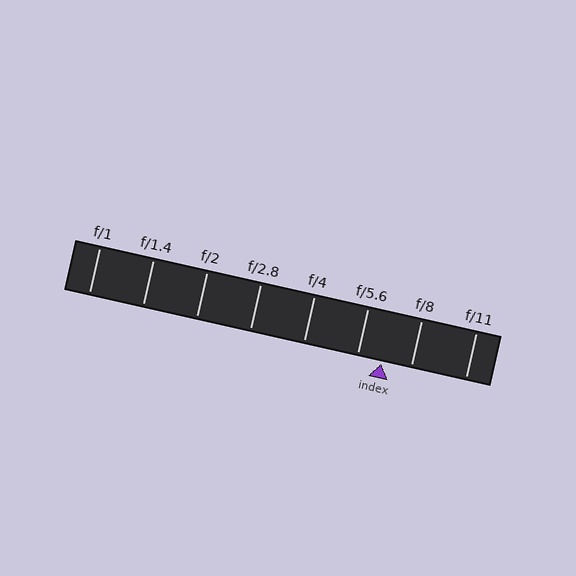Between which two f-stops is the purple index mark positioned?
The index mark is between f/5.6 and f/8.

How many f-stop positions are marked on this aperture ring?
There are 8 f-stop positions marked.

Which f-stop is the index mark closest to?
The index mark is closest to f/5.6.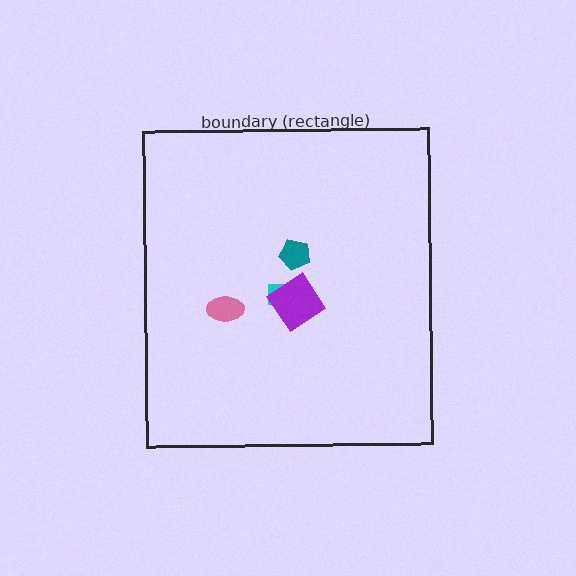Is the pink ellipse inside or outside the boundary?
Inside.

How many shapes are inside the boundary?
4 inside, 0 outside.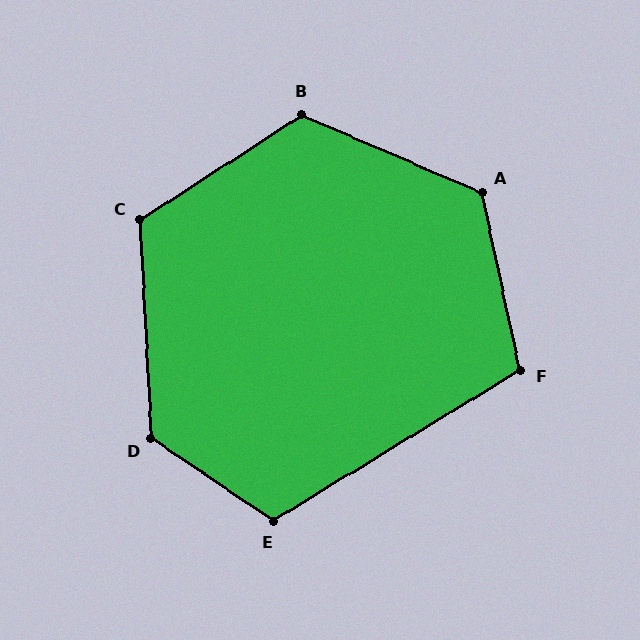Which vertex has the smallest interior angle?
F, at approximately 109 degrees.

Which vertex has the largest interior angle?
D, at approximately 127 degrees.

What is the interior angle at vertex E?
Approximately 115 degrees (obtuse).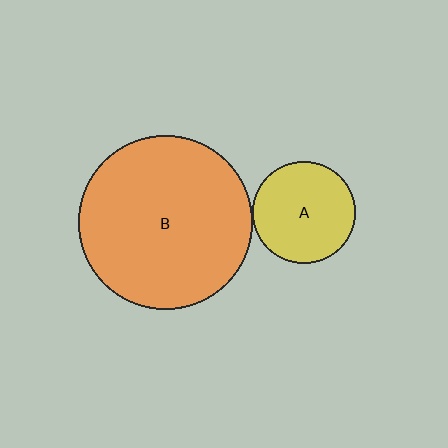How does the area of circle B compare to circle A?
Approximately 2.9 times.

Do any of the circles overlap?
No, none of the circles overlap.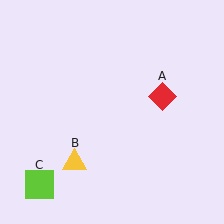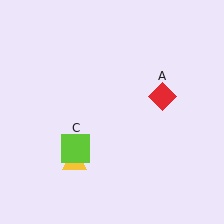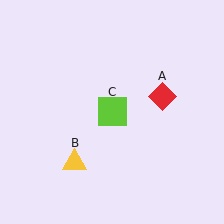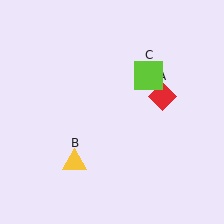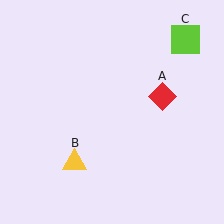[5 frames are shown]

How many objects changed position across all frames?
1 object changed position: lime square (object C).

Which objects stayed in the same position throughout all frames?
Red diamond (object A) and yellow triangle (object B) remained stationary.